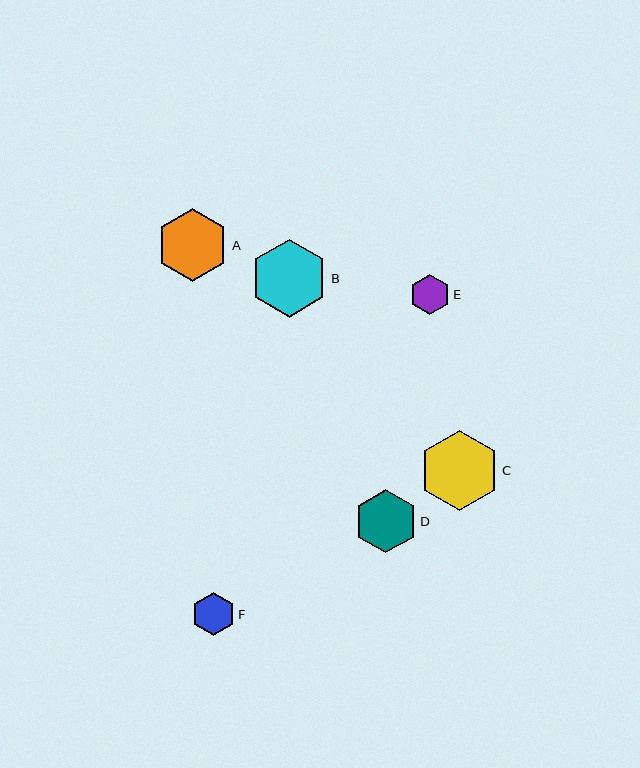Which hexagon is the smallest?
Hexagon E is the smallest with a size of approximately 40 pixels.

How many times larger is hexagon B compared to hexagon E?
Hexagon B is approximately 1.9 times the size of hexagon E.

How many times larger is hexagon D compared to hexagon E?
Hexagon D is approximately 1.6 times the size of hexagon E.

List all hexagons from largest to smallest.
From largest to smallest: C, B, A, D, F, E.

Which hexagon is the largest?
Hexagon C is the largest with a size of approximately 81 pixels.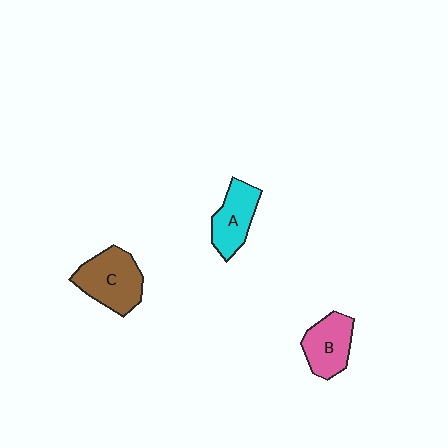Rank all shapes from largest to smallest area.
From largest to smallest: C (brown), B (pink), A (cyan).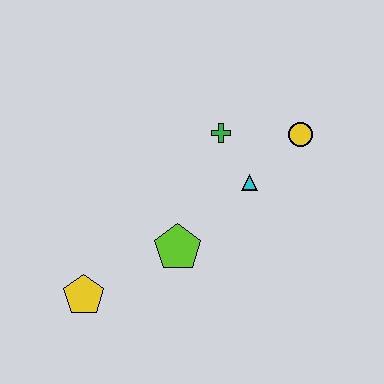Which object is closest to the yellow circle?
The cyan triangle is closest to the yellow circle.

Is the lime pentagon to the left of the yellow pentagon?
No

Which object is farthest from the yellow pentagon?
The yellow circle is farthest from the yellow pentagon.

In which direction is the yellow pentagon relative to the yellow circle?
The yellow pentagon is to the left of the yellow circle.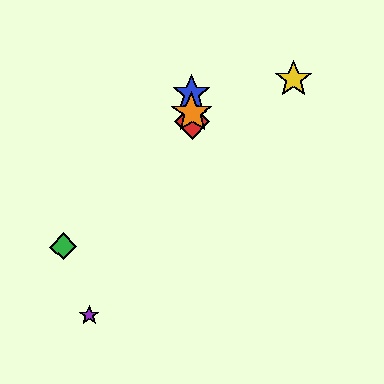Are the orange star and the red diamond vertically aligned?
Yes, both are at x≈192.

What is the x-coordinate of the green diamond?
The green diamond is at x≈63.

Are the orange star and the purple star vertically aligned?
No, the orange star is at x≈192 and the purple star is at x≈89.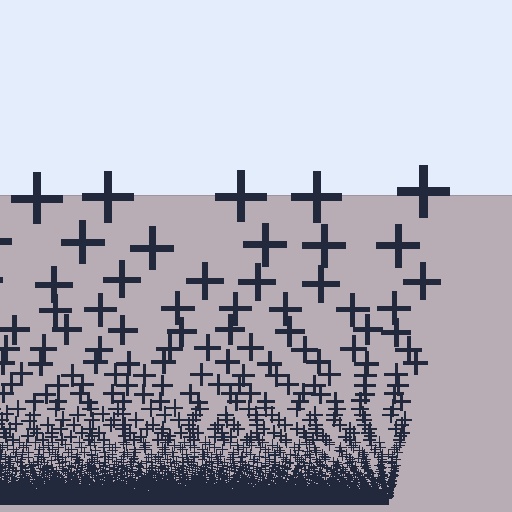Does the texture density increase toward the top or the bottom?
Density increases toward the bottom.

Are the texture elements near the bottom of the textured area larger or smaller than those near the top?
Smaller. The gradient is inverted — elements near the bottom are smaller and denser.